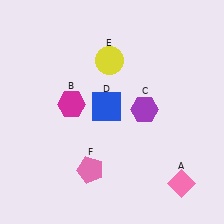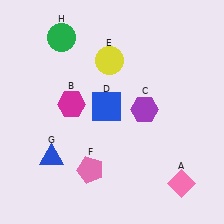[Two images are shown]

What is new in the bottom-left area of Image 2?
A blue triangle (G) was added in the bottom-left area of Image 2.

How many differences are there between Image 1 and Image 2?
There are 2 differences between the two images.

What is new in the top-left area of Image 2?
A green circle (H) was added in the top-left area of Image 2.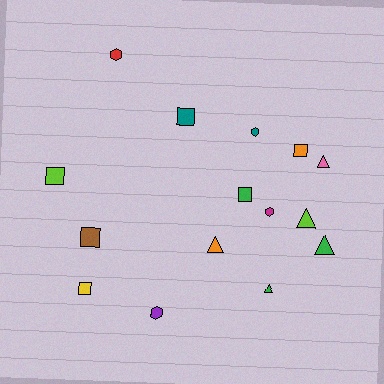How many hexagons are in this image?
There are 4 hexagons.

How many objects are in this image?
There are 15 objects.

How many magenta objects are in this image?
There is 1 magenta object.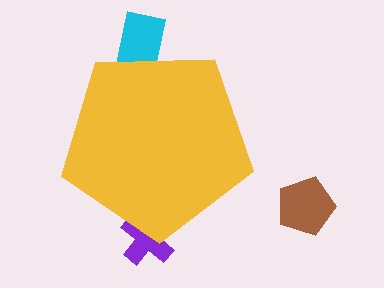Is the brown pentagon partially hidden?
No, the brown pentagon is fully visible.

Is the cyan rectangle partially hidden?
Yes, the cyan rectangle is partially hidden behind the yellow pentagon.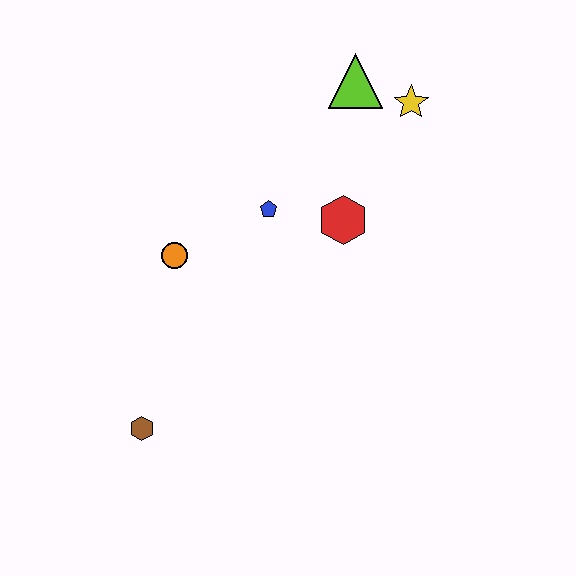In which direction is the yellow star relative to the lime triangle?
The yellow star is to the right of the lime triangle.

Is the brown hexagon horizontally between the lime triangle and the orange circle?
No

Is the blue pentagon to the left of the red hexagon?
Yes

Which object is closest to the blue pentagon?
The red hexagon is closest to the blue pentagon.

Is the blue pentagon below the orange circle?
No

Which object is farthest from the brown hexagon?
The yellow star is farthest from the brown hexagon.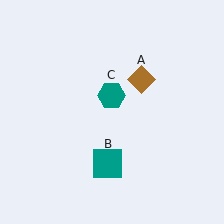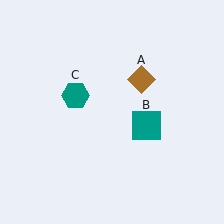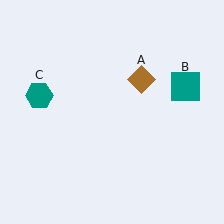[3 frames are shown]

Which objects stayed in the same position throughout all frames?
Brown diamond (object A) remained stationary.